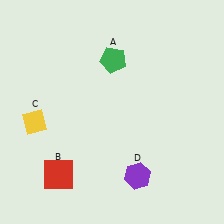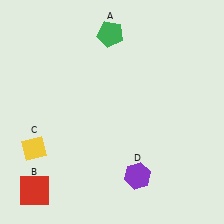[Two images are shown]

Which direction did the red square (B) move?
The red square (B) moved left.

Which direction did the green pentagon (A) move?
The green pentagon (A) moved up.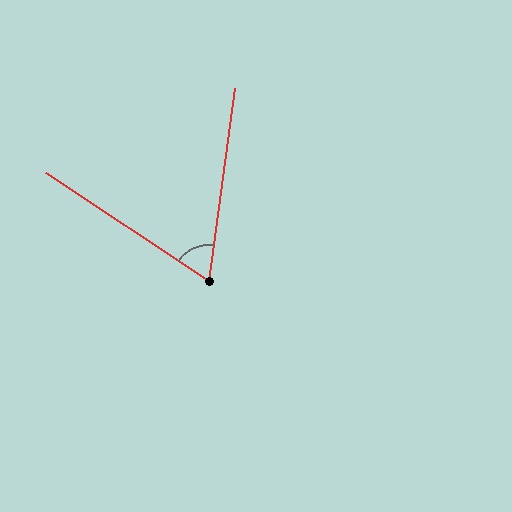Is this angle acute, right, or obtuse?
It is acute.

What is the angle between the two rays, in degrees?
Approximately 64 degrees.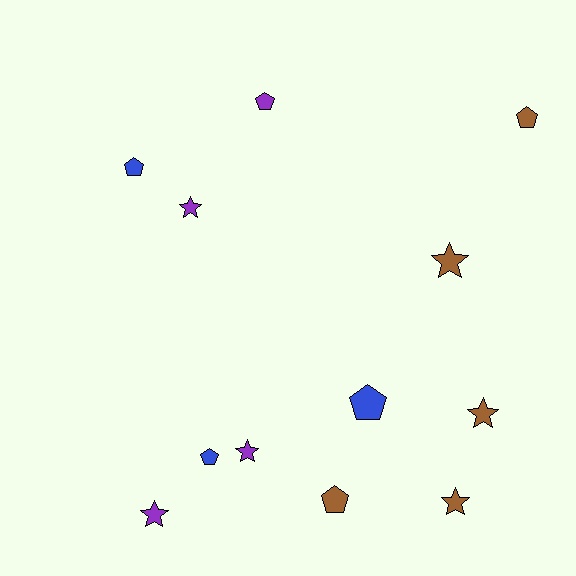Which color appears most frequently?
Brown, with 5 objects.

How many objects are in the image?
There are 12 objects.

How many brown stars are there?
There are 3 brown stars.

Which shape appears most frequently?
Star, with 6 objects.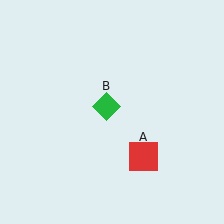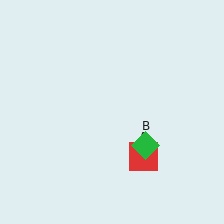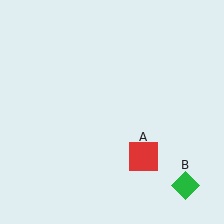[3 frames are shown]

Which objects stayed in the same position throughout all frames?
Red square (object A) remained stationary.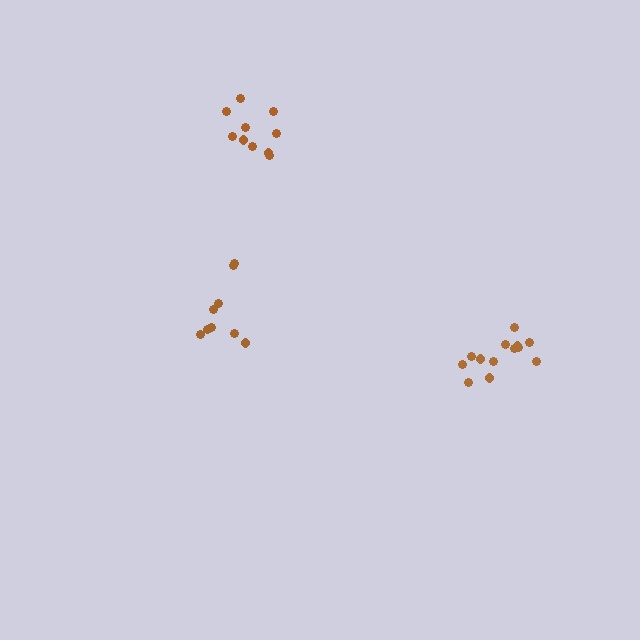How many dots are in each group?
Group 1: 13 dots, Group 2: 9 dots, Group 3: 10 dots (32 total).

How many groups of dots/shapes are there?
There are 3 groups.